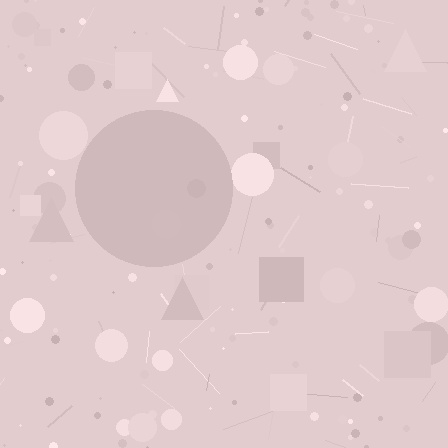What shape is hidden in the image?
A circle is hidden in the image.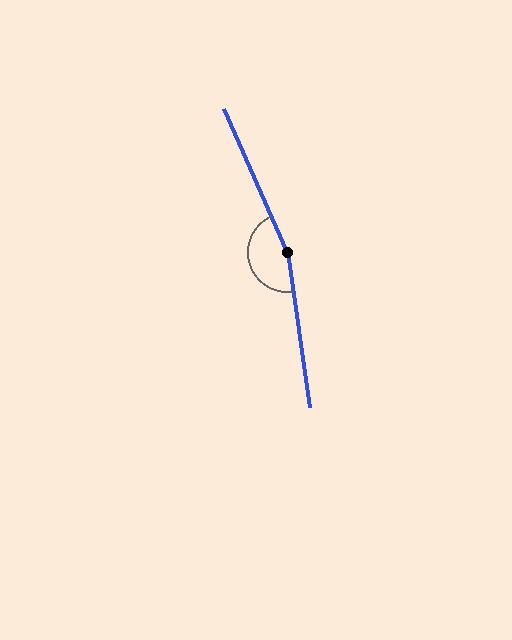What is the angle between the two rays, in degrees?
Approximately 164 degrees.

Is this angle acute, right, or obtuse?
It is obtuse.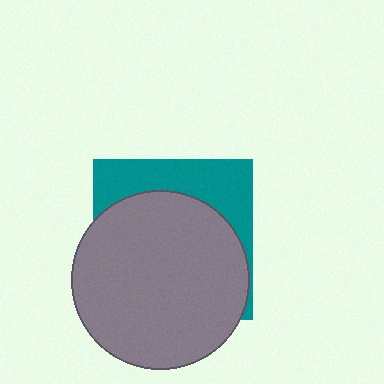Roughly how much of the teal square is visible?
A small part of it is visible (roughly 31%).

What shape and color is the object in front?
The object in front is a gray circle.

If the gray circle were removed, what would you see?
You would see the complete teal square.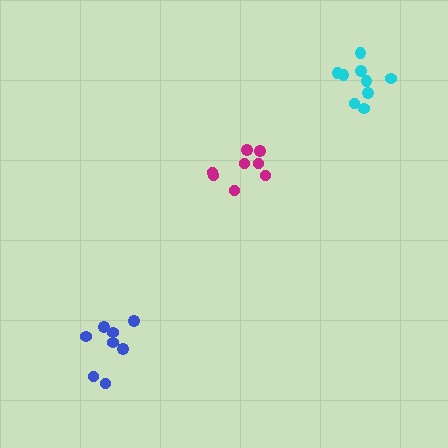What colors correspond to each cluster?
The clusters are colored: blue, cyan, magenta.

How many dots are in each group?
Group 1: 8 dots, Group 2: 9 dots, Group 3: 8 dots (25 total).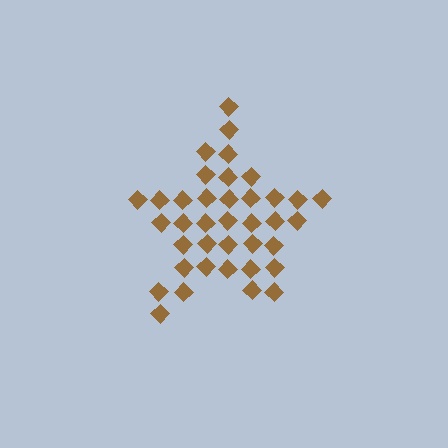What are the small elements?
The small elements are diamonds.